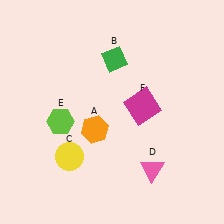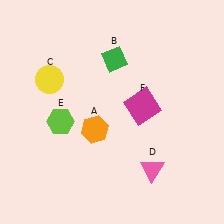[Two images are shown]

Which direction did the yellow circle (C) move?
The yellow circle (C) moved up.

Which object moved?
The yellow circle (C) moved up.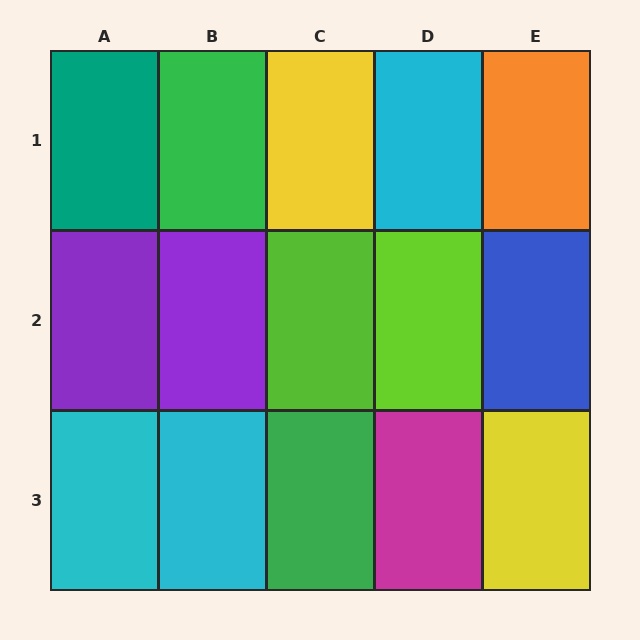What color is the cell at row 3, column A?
Cyan.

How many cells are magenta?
1 cell is magenta.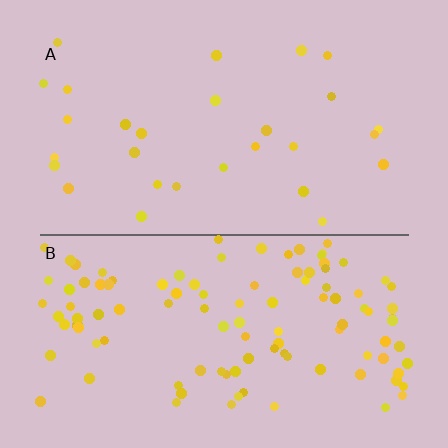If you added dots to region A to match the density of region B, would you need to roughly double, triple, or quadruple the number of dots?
Approximately quadruple.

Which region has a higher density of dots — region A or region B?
B (the bottom).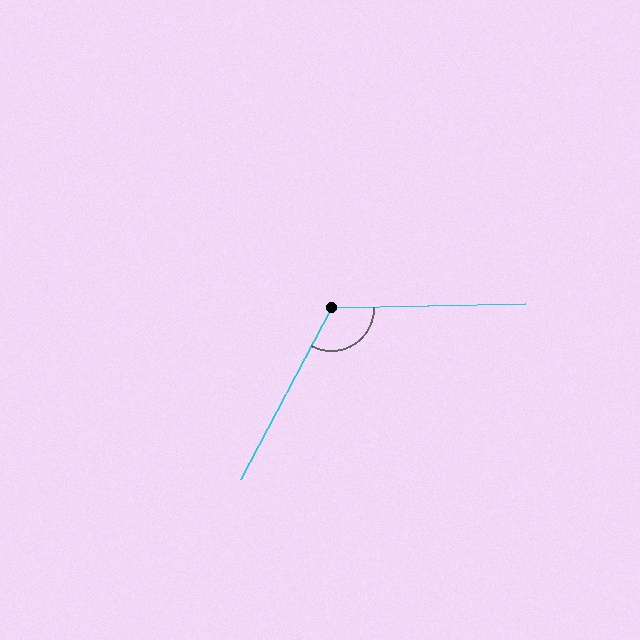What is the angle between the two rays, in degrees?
Approximately 119 degrees.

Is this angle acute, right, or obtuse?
It is obtuse.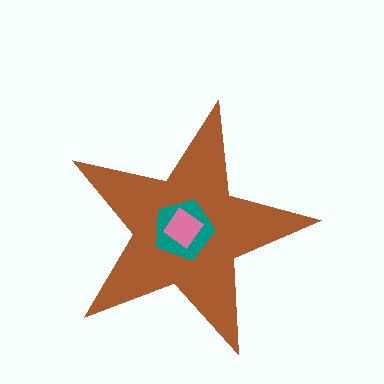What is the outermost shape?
The brown star.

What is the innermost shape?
The pink diamond.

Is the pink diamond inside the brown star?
Yes.